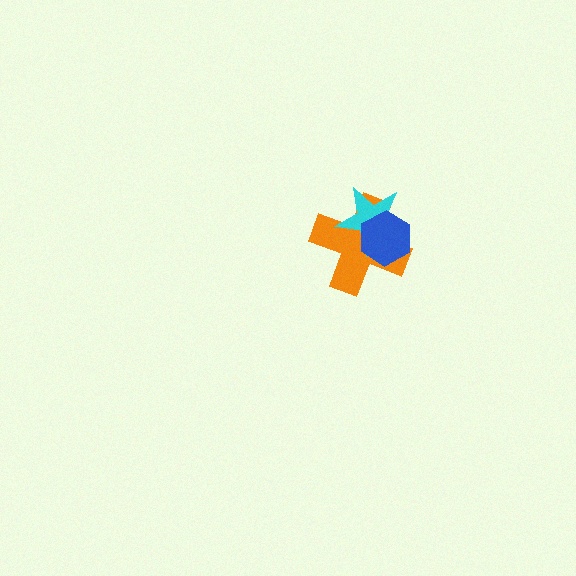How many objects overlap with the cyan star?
2 objects overlap with the cyan star.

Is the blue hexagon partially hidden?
No, no other shape covers it.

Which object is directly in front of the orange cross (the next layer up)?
The cyan star is directly in front of the orange cross.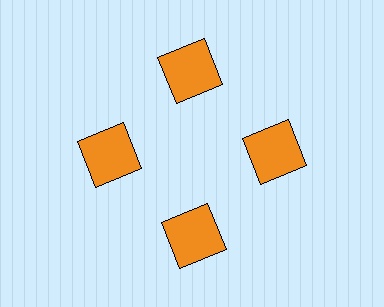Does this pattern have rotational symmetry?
Yes, this pattern has 4-fold rotational symmetry. It looks the same after rotating 90 degrees around the center.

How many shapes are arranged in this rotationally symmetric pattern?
There are 4 shapes, arranged in 4 groups of 1.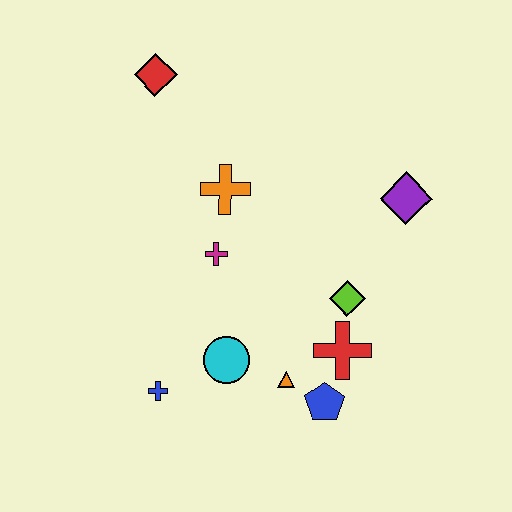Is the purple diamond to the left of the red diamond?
No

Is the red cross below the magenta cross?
Yes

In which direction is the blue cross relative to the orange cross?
The blue cross is below the orange cross.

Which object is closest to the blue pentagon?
The orange triangle is closest to the blue pentagon.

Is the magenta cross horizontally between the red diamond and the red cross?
Yes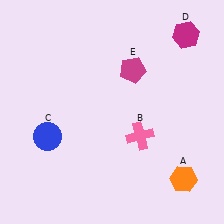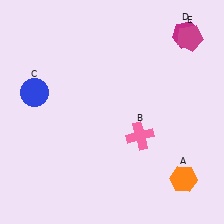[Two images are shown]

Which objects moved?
The objects that moved are: the blue circle (C), the magenta pentagon (E).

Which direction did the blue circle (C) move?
The blue circle (C) moved up.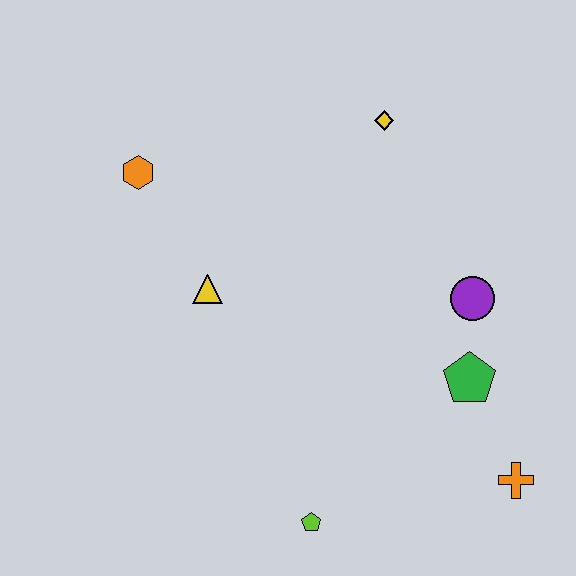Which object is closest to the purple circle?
The green pentagon is closest to the purple circle.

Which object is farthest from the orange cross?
The orange hexagon is farthest from the orange cross.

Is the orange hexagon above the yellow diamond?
No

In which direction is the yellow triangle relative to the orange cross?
The yellow triangle is to the left of the orange cross.